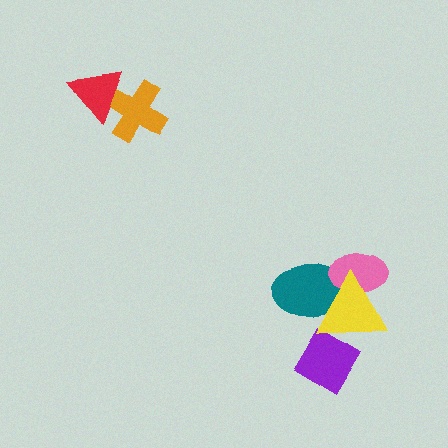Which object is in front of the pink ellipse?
The yellow triangle is in front of the pink ellipse.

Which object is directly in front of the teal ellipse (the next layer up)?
The pink ellipse is directly in front of the teal ellipse.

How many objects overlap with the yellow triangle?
3 objects overlap with the yellow triangle.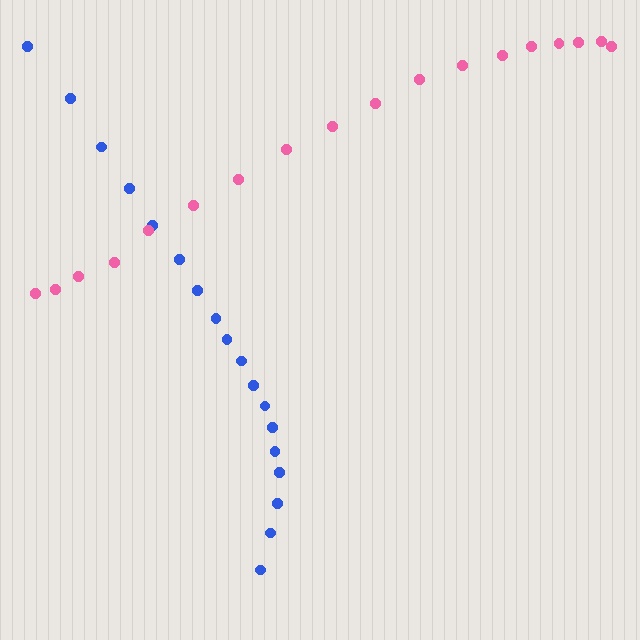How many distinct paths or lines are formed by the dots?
There are 2 distinct paths.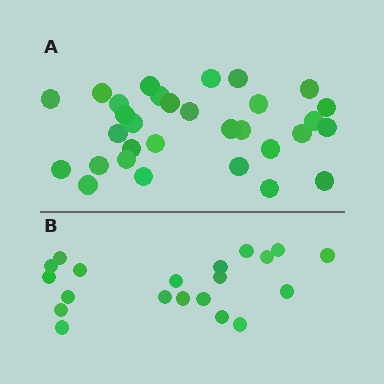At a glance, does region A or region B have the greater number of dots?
Region A (the top region) has more dots.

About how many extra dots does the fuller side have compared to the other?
Region A has roughly 12 or so more dots than region B.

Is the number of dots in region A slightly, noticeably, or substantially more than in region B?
Region A has substantially more. The ratio is roughly 1.6 to 1.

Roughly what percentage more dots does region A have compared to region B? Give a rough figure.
About 55% more.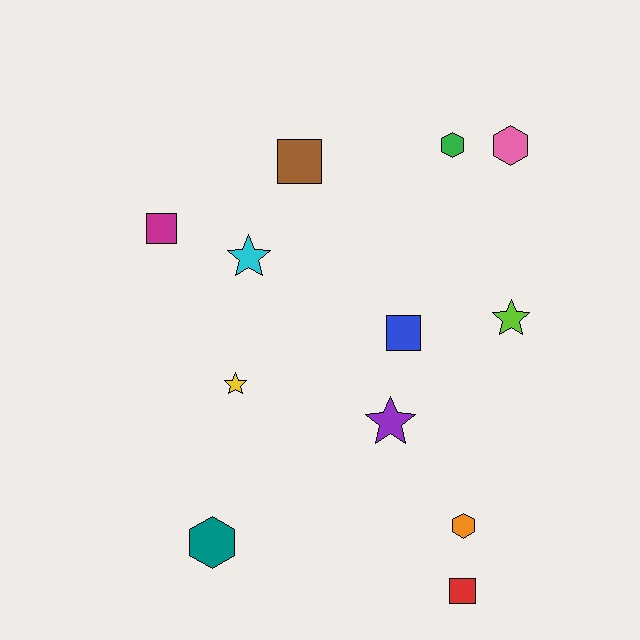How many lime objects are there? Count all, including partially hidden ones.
There is 1 lime object.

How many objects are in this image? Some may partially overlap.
There are 12 objects.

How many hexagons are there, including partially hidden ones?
There are 4 hexagons.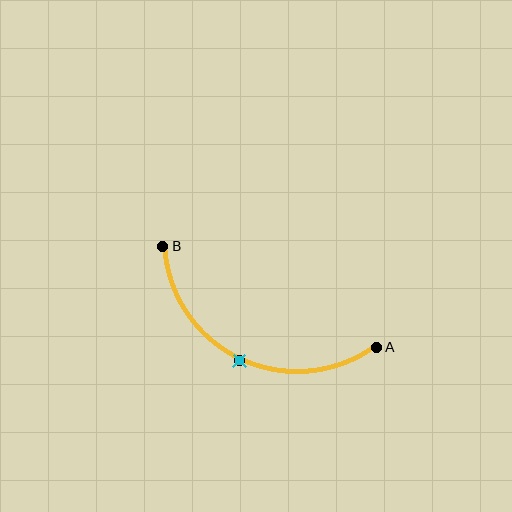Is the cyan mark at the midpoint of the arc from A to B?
Yes. The cyan mark lies on the arc at equal arc-length from both A and B — it is the arc midpoint.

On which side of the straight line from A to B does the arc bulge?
The arc bulges below the straight line connecting A and B.